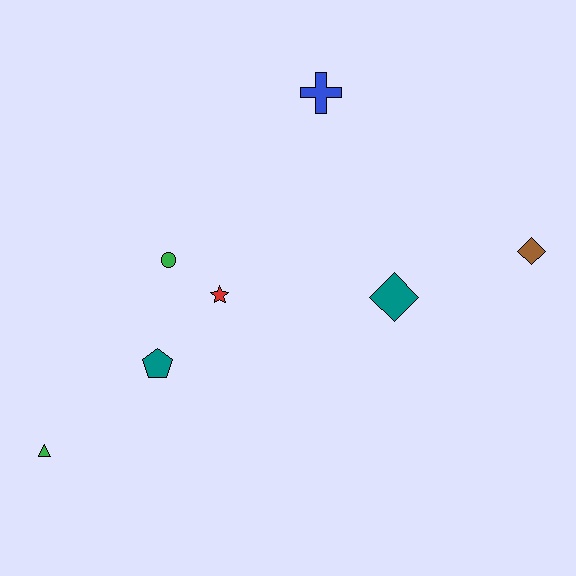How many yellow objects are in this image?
There are no yellow objects.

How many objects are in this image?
There are 7 objects.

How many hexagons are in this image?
There are no hexagons.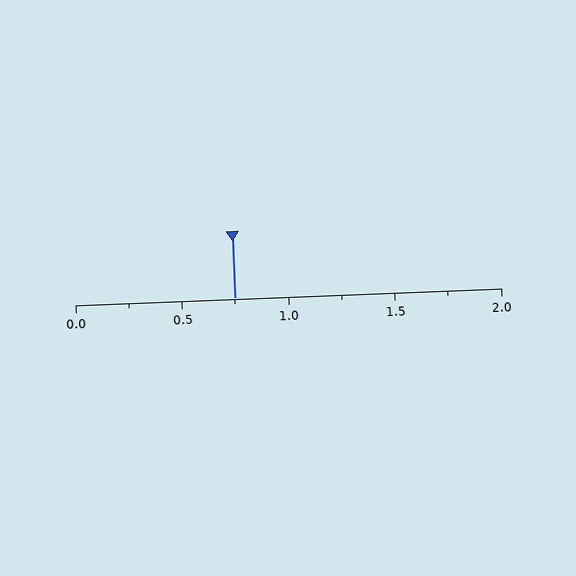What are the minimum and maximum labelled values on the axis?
The axis runs from 0.0 to 2.0.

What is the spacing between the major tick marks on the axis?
The major ticks are spaced 0.5 apart.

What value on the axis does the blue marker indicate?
The marker indicates approximately 0.75.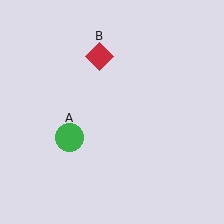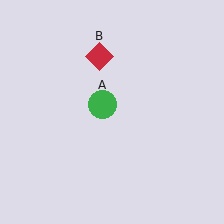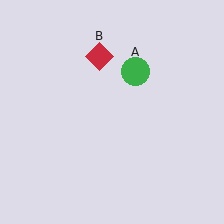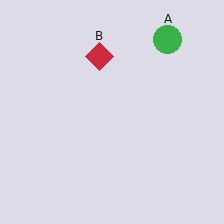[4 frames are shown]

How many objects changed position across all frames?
1 object changed position: green circle (object A).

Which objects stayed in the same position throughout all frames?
Red diamond (object B) remained stationary.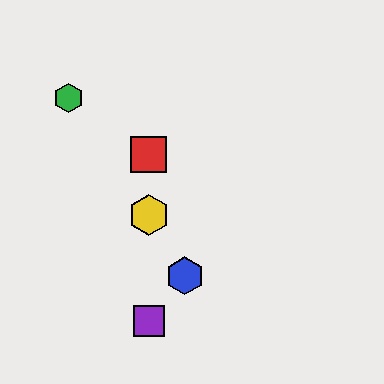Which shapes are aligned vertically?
The red square, the yellow hexagon, the purple square are aligned vertically.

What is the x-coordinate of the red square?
The red square is at x≈149.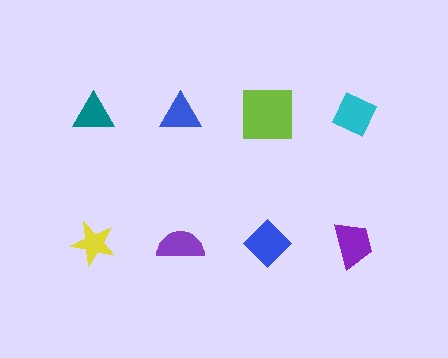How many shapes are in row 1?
4 shapes.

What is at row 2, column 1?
A yellow star.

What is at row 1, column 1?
A teal triangle.